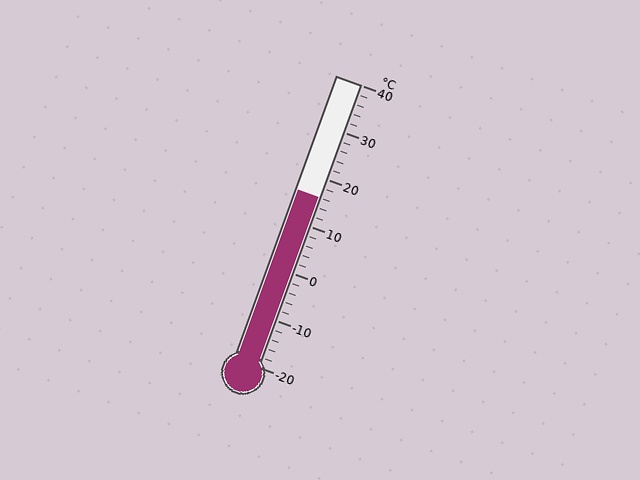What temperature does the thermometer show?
The thermometer shows approximately 16°C.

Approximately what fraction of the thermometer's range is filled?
The thermometer is filled to approximately 60% of its range.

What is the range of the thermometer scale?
The thermometer scale ranges from -20°C to 40°C.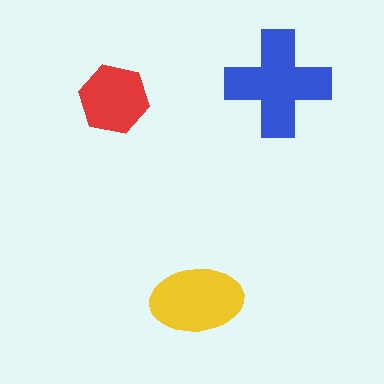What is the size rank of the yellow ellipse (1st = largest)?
2nd.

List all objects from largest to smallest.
The blue cross, the yellow ellipse, the red hexagon.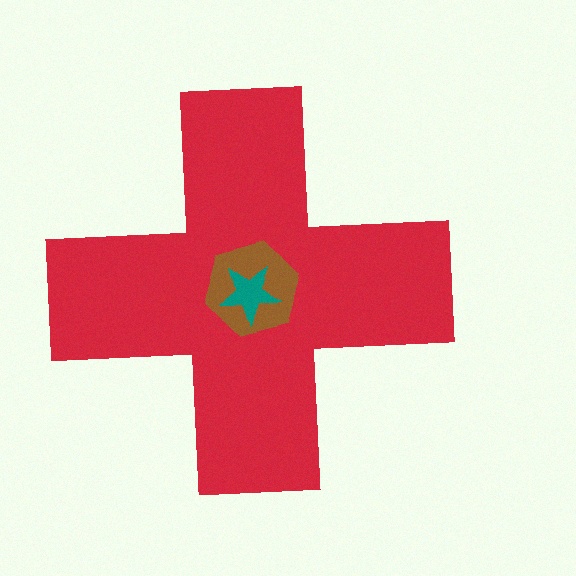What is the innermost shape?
The teal star.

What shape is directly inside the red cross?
The brown hexagon.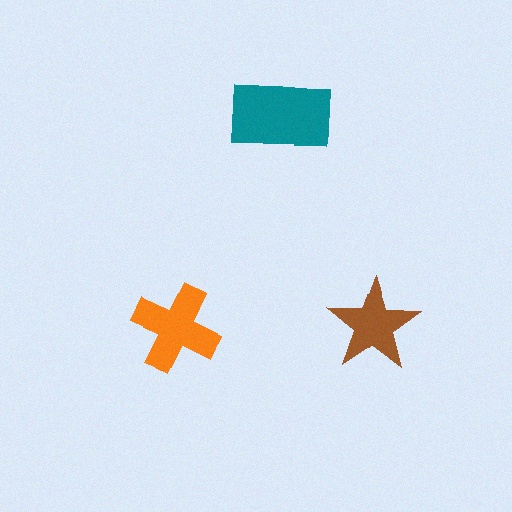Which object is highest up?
The teal rectangle is topmost.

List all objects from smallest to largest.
The brown star, the orange cross, the teal rectangle.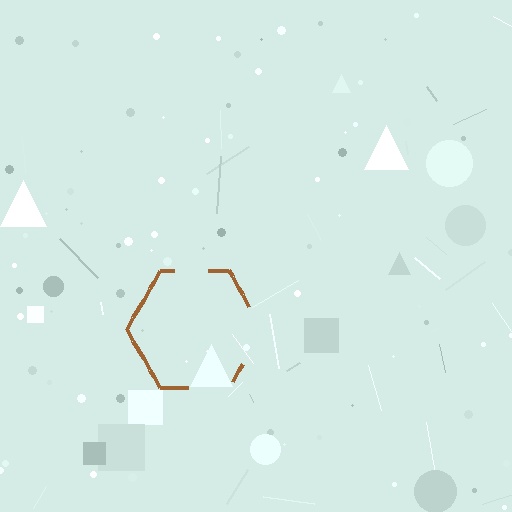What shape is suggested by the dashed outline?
The dashed outline suggests a hexagon.